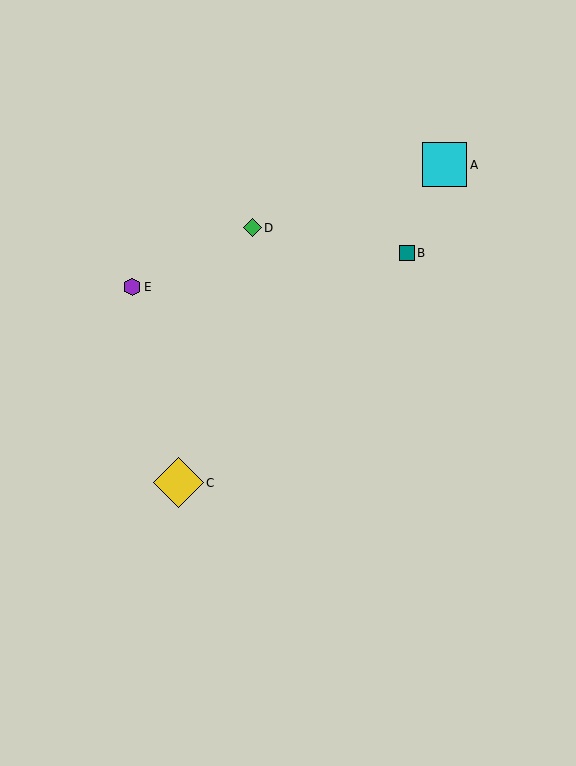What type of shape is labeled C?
Shape C is a yellow diamond.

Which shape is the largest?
The yellow diamond (labeled C) is the largest.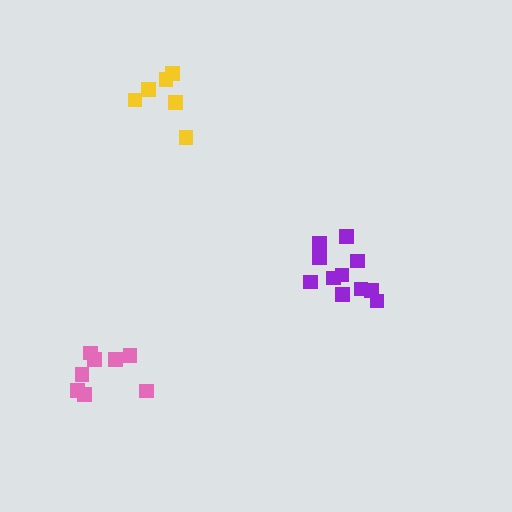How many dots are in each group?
Group 1: 6 dots, Group 2: 8 dots, Group 3: 11 dots (25 total).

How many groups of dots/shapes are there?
There are 3 groups.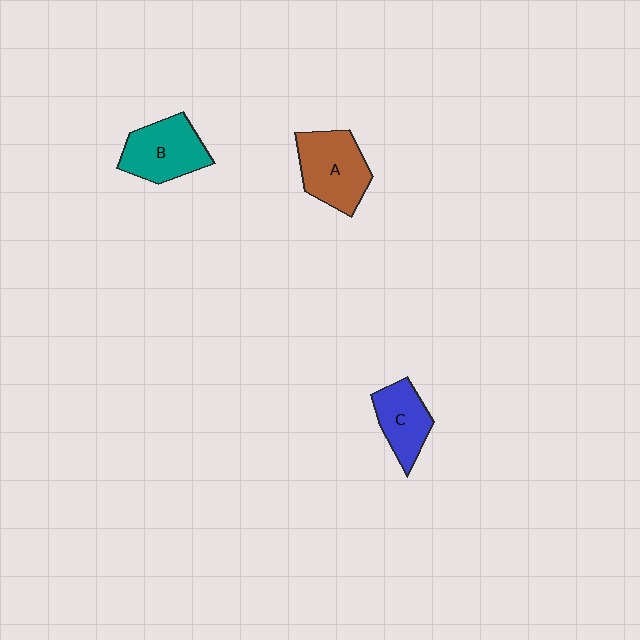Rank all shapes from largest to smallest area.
From largest to smallest: A (brown), B (teal), C (blue).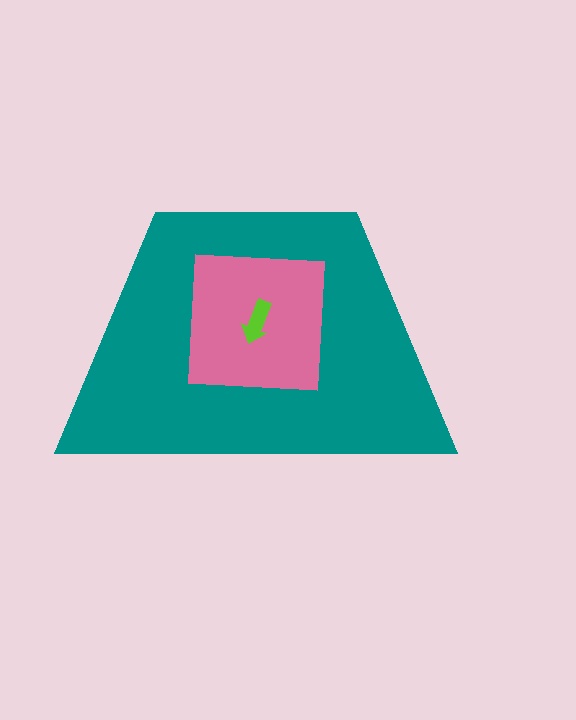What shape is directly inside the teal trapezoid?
The pink square.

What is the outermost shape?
The teal trapezoid.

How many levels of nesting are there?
3.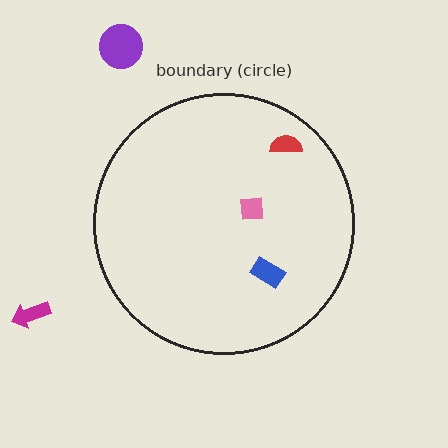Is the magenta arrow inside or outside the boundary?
Outside.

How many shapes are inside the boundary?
3 inside, 2 outside.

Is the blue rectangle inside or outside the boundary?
Inside.